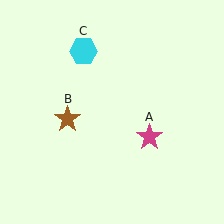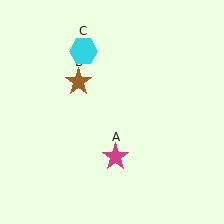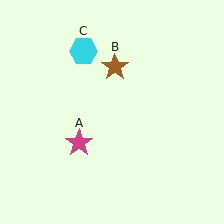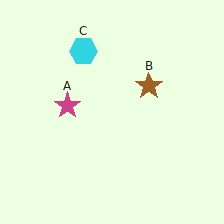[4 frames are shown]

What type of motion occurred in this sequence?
The magenta star (object A), brown star (object B) rotated clockwise around the center of the scene.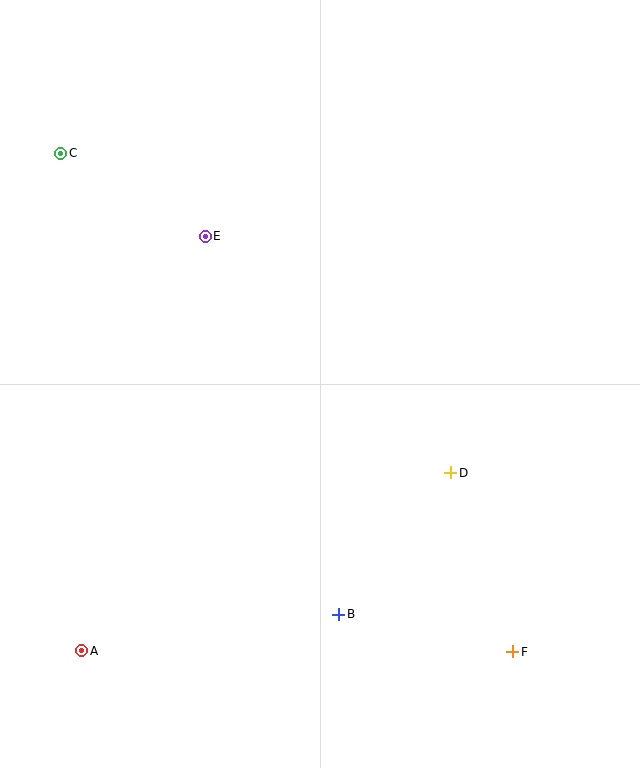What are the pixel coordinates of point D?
Point D is at (451, 473).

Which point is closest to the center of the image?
Point D at (451, 473) is closest to the center.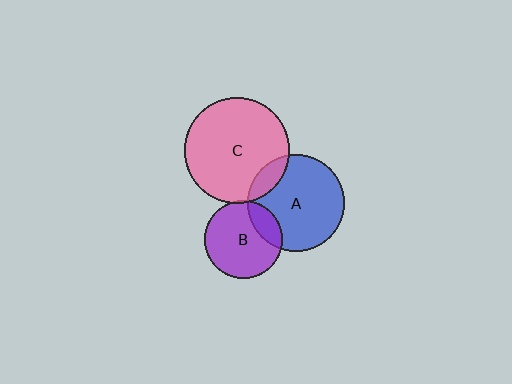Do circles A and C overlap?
Yes.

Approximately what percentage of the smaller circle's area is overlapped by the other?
Approximately 15%.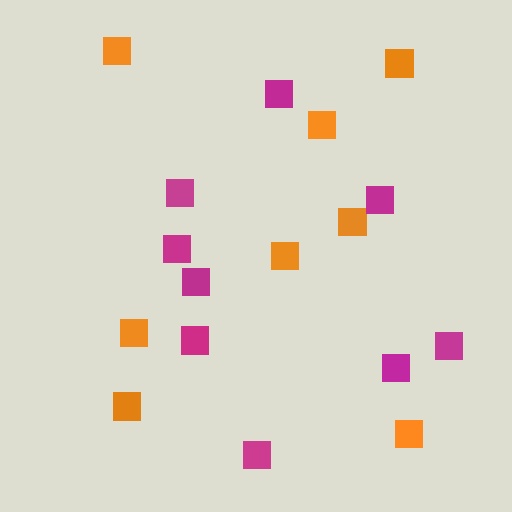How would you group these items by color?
There are 2 groups: one group of orange squares (8) and one group of magenta squares (9).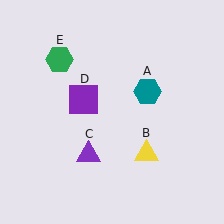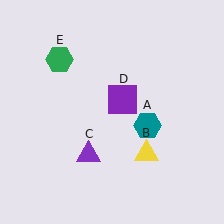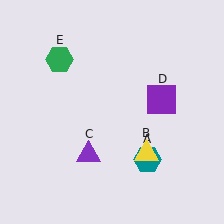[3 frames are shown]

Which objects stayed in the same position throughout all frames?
Yellow triangle (object B) and purple triangle (object C) and green hexagon (object E) remained stationary.